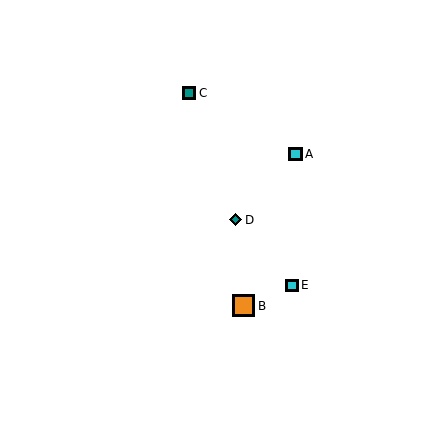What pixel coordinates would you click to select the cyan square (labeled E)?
Click at (292, 285) to select the cyan square E.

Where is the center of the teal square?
The center of the teal square is at (189, 93).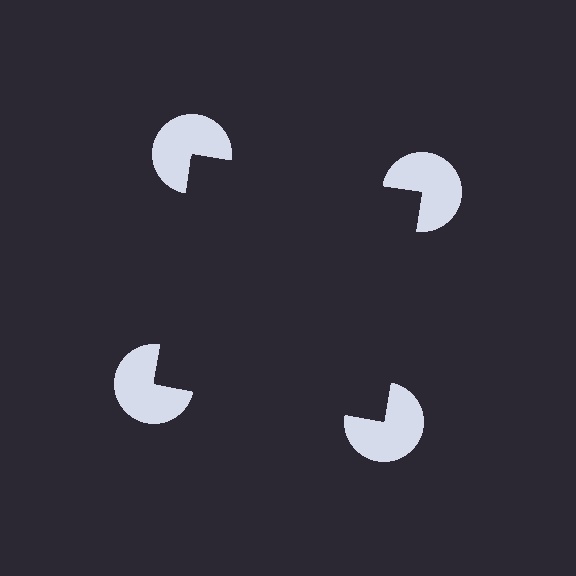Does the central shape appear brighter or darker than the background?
It typically appears slightly darker than the background, even though no actual brightness change is drawn.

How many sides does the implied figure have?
4 sides.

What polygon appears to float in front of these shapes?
An illusory square — its edges are inferred from the aligned wedge cuts in the pac-man discs, not physically drawn.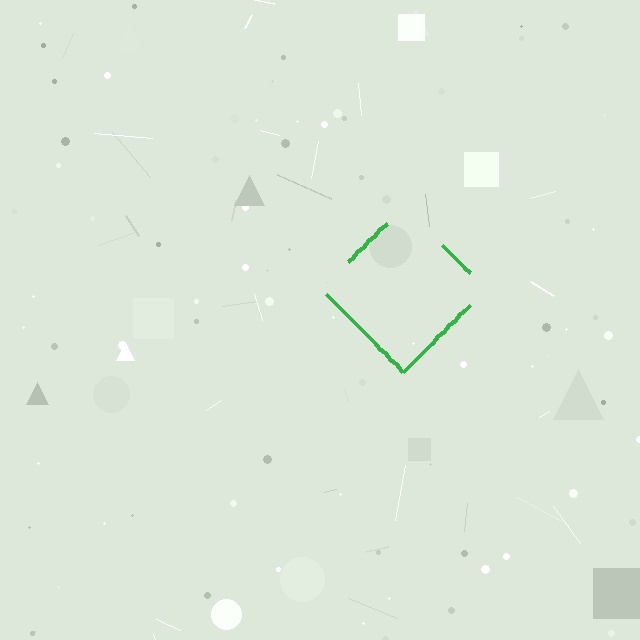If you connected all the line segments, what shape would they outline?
They would outline a diamond.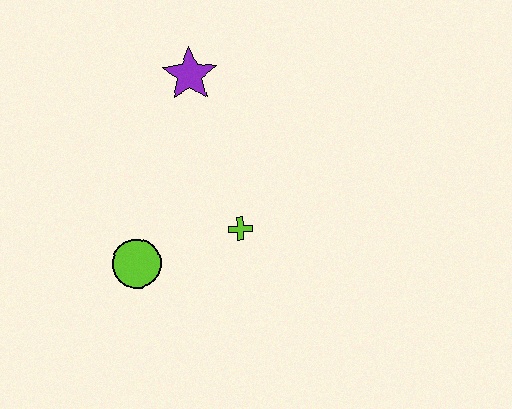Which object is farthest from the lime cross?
The purple star is farthest from the lime cross.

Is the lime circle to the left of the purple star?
Yes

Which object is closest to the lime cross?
The lime circle is closest to the lime cross.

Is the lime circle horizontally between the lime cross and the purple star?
No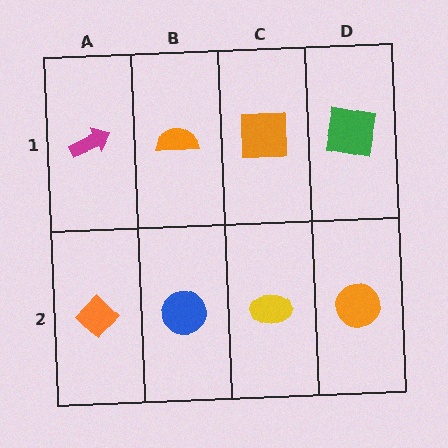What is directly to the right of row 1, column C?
A green square.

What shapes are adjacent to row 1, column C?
A yellow ellipse (row 2, column C), an orange semicircle (row 1, column B), a green square (row 1, column D).